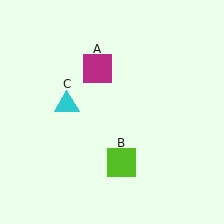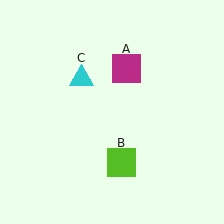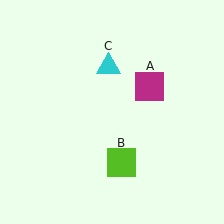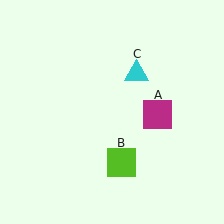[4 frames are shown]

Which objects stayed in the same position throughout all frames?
Lime square (object B) remained stationary.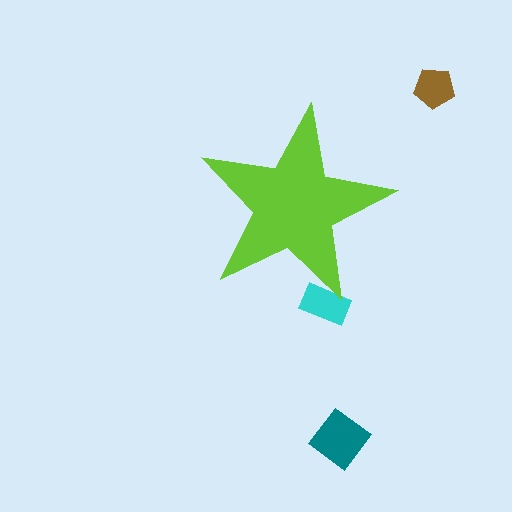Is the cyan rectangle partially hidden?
Yes, the cyan rectangle is partially hidden behind the lime star.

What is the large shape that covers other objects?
A lime star.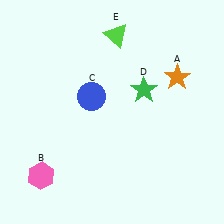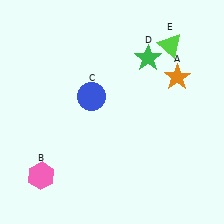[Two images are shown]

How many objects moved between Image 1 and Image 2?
2 objects moved between the two images.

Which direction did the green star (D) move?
The green star (D) moved up.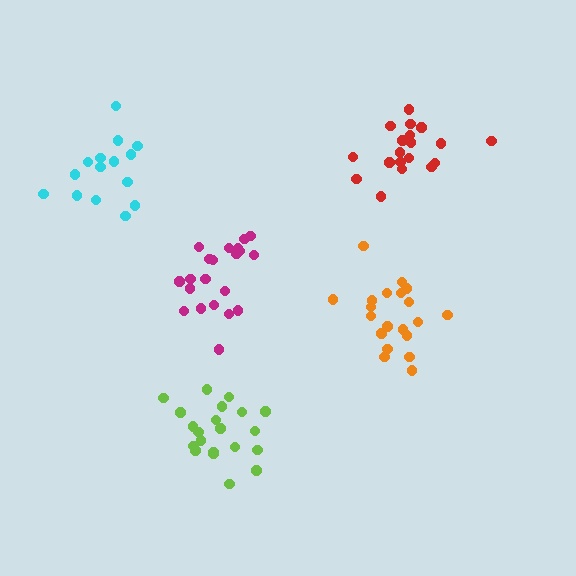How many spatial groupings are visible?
There are 5 spatial groupings.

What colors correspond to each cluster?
The clusters are colored: lime, red, cyan, magenta, orange.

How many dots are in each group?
Group 1: 21 dots, Group 2: 19 dots, Group 3: 15 dots, Group 4: 21 dots, Group 5: 20 dots (96 total).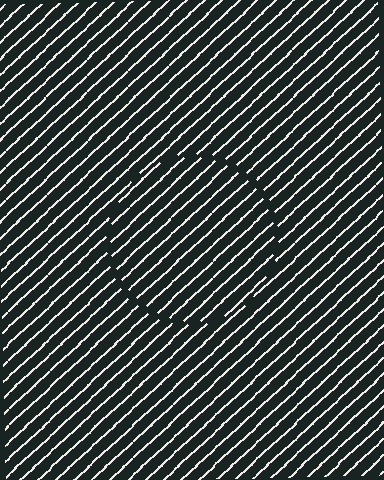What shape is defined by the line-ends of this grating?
An illusory circle. The interior of the shape contains the same grating, shifted by half a period — the contour is defined by the phase discontinuity where line-ends from the inner and outer gratings abut.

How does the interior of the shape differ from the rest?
The interior of the shape contains the same grating, shifted by half a period — the contour is defined by the phase discontinuity where line-ends from the inner and outer gratings abut.